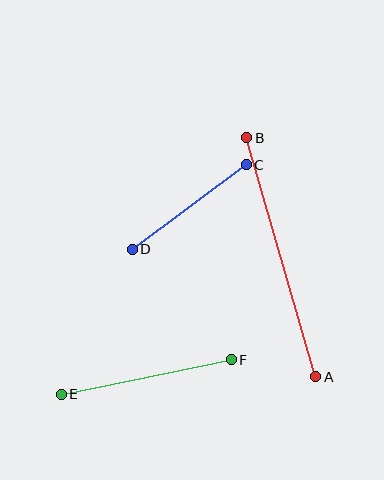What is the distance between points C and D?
The distance is approximately 142 pixels.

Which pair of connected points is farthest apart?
Points A and B are farthest apart.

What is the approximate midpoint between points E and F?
The midpoint is at approximately (146, 377) pixels.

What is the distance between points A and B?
The distance is approximately 248 pixels.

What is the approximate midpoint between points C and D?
The midpoint is at approximately (189, 207) pixels.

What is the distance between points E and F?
The distance is approximately 173 pixels.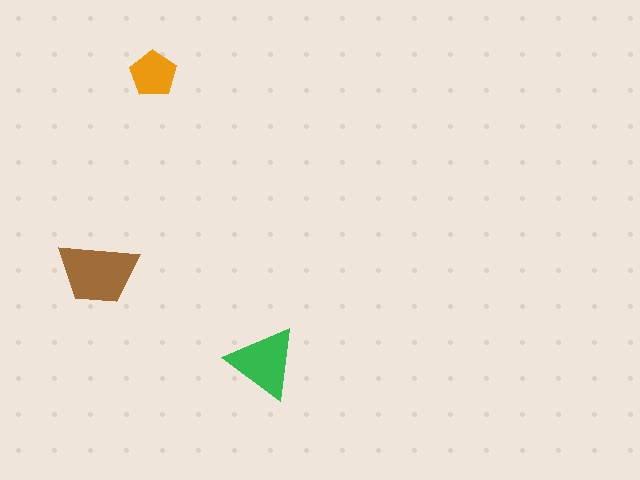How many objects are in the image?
There are 3 objects in the image.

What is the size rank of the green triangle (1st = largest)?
2nd.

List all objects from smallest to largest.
The orange pentagon, the green triangle, the brown trapezoid.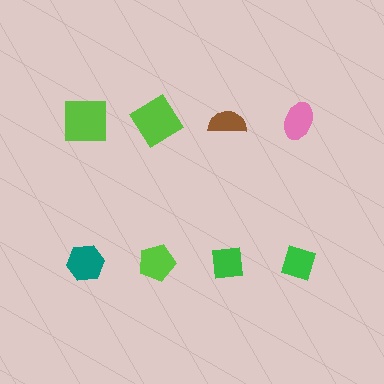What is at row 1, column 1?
A lime square.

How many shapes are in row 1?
4 shapes.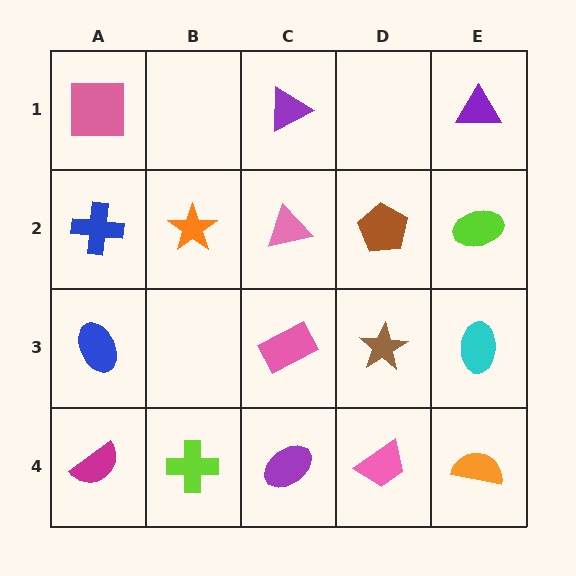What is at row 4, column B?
A lime cross.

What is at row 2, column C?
A pink triangle.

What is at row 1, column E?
A purple triangle.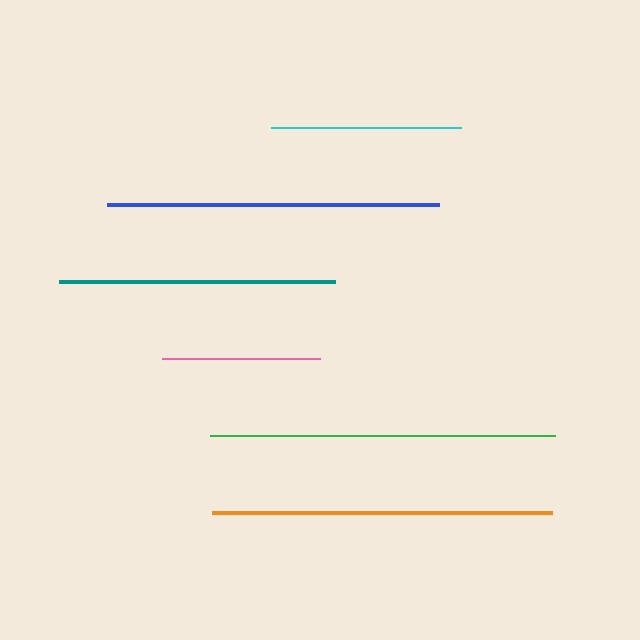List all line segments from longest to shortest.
From longest to shortest: green, orange, blue, teal, cyan, pink.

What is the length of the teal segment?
The teal segment is approximately 276 pixels long.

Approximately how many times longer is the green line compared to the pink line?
The green line is approximately 2.2 times the length of the pink line.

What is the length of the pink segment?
The pink segment is approximately 158 pixels long.